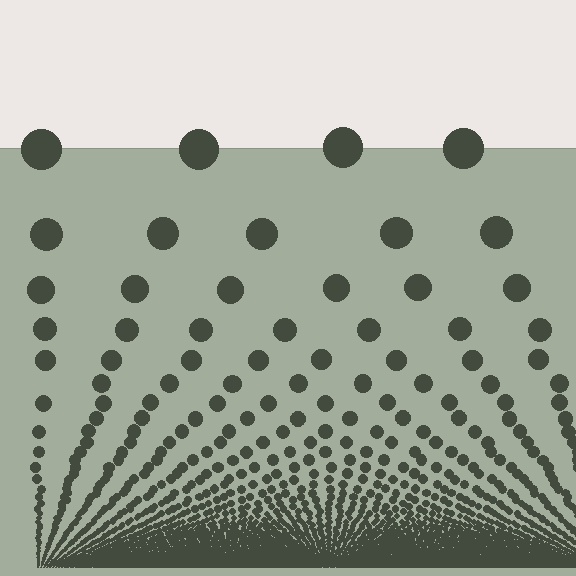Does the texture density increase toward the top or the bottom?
Density increases toward the bottom.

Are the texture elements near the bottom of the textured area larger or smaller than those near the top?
Smaller. The gradient is inverted — elements near the bottom are smaller and denser.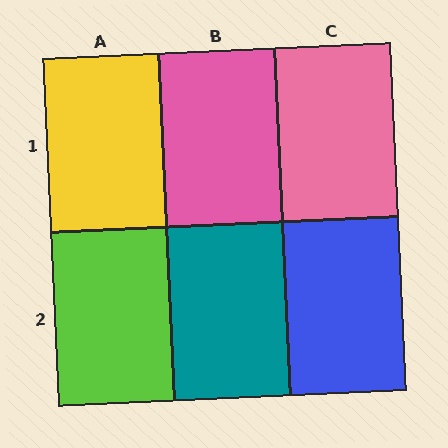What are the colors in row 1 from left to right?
Yellow, pink, pink.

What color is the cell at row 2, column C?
Blue.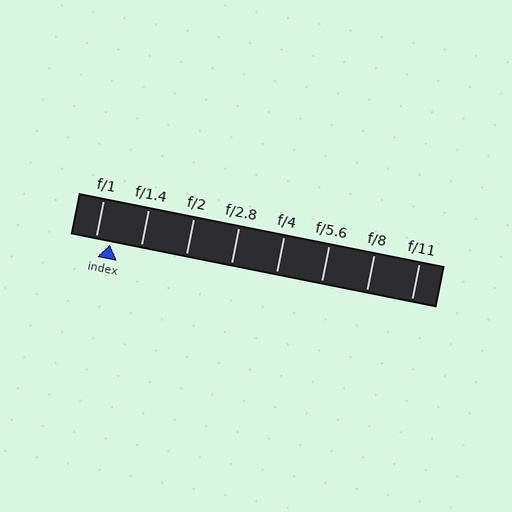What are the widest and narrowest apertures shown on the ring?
The widest aperture shown is f/1 and the narrowest is f/11.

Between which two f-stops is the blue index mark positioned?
The index mark is between f/1 and f/1.4.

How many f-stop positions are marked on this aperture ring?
There are 8 f-stop positions marked.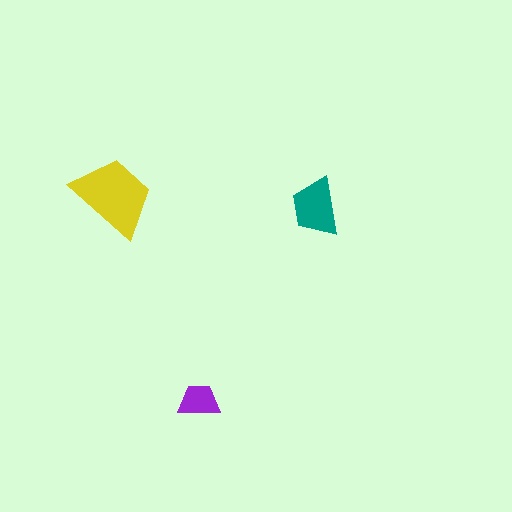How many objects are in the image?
There are 3 objects in the image.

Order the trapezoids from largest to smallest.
the yellow one, the teal one, the purple one.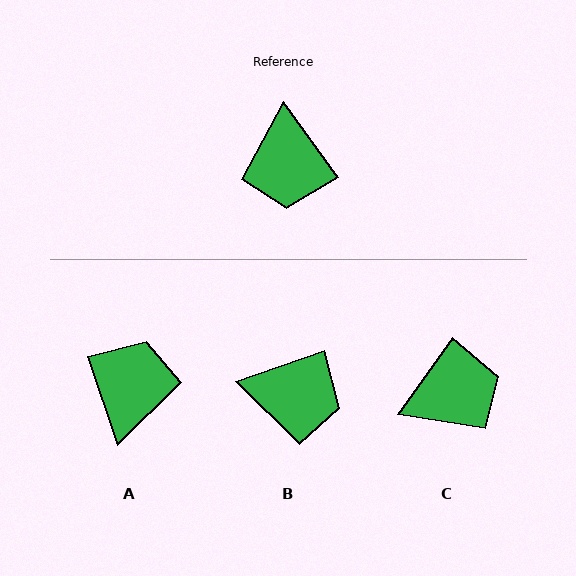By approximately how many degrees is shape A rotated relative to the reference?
Approximately 163 degrees counter-clockwise.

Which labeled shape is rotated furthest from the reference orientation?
A, about 163 degrees away.